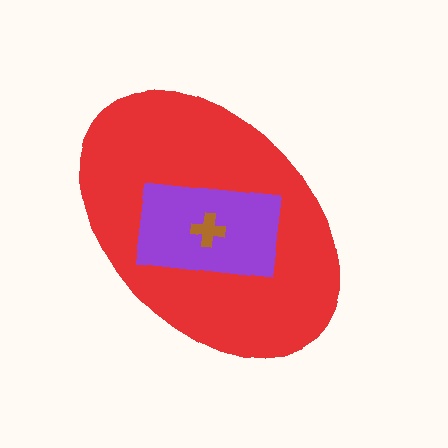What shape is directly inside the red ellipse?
The purple rectangle.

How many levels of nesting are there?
3.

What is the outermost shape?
The red ellipse.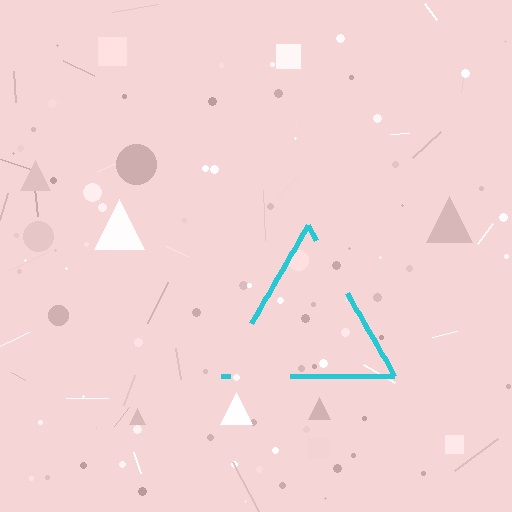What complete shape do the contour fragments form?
The contour fragments form a triangle.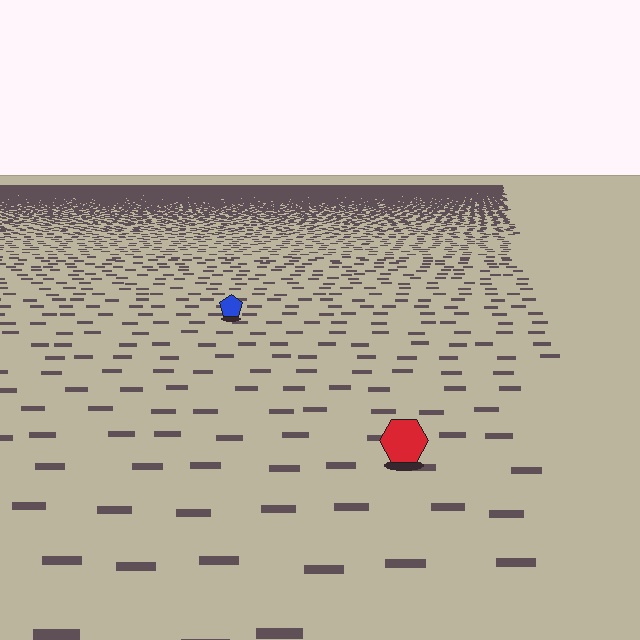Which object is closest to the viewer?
The red hexagon is closest. The texture marks near it are larger and more spread out.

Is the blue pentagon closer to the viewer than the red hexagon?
No. The red hexagon is closer — you can tell from the texture gradient: the ground texture is coarser near it.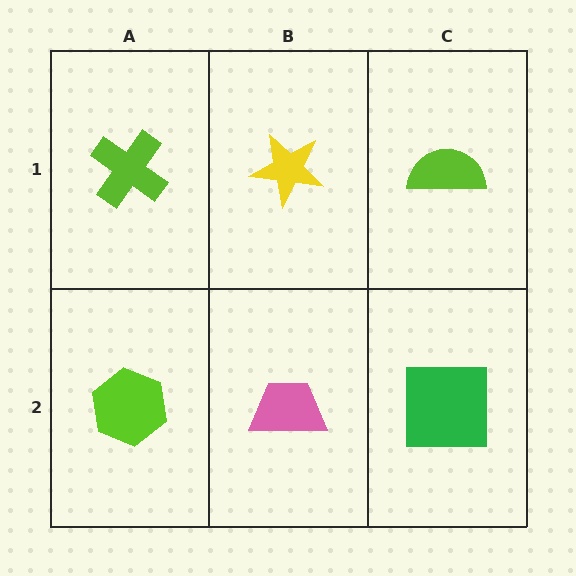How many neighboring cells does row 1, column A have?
2.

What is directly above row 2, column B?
A yellow star.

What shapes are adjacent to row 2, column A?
A lime cross (row 1, column A), a pink trapezoid (row 2, column B).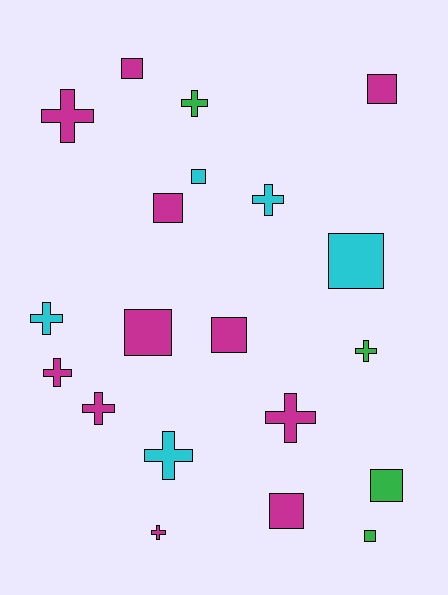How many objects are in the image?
There are 20 objects.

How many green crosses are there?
There are 2 green crosses.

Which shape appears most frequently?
Cross, with 10 objects.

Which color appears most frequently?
Magenta, with 11 objects.